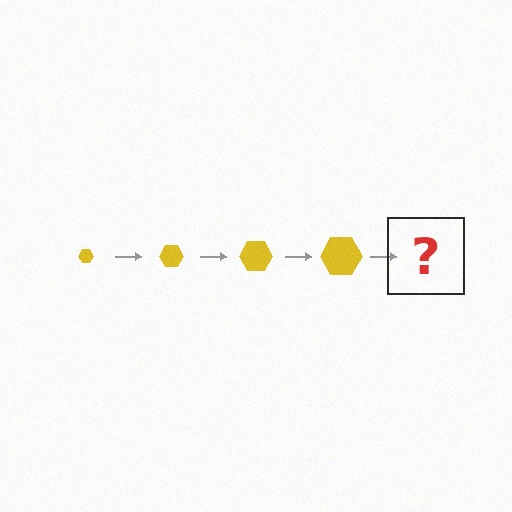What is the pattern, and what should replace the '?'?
The pattern is that the hexagon gets progressively larger each step. The '?' should be a yellow hexagon, larger than the previous one.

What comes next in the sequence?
The next element should be a yellow hexagon, larger than the previous one.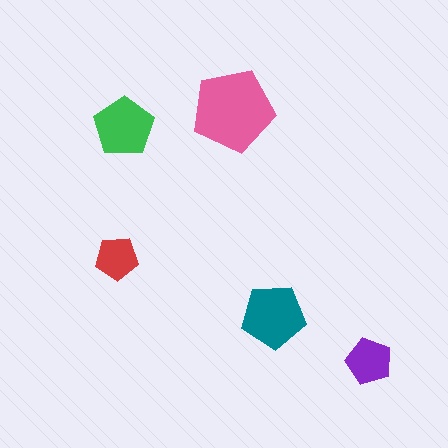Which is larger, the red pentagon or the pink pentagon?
The pink one.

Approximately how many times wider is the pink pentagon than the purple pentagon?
About 2 times wider.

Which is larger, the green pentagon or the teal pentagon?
The teal one.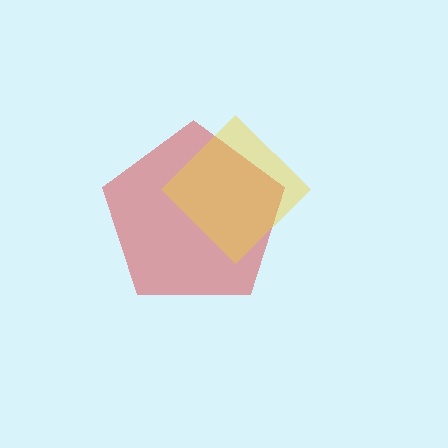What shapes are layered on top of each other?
The layered shapes are: a red pentagon, a yellow diamond.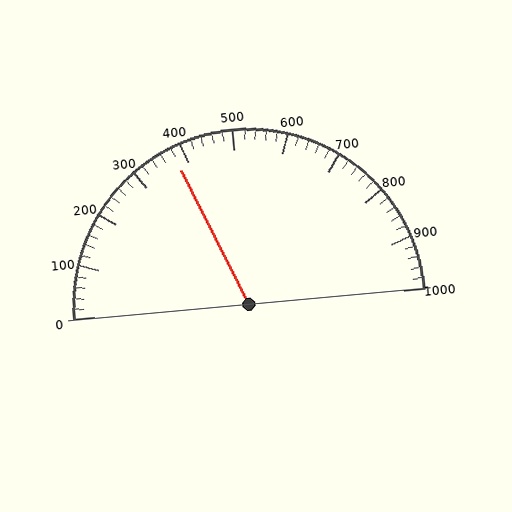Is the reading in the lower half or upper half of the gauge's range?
The reading is in the lower half of the range (0 to 1000).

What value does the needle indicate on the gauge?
The needle indicates approximately 380.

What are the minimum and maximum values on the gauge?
The gauge ranges from 0 to 1000.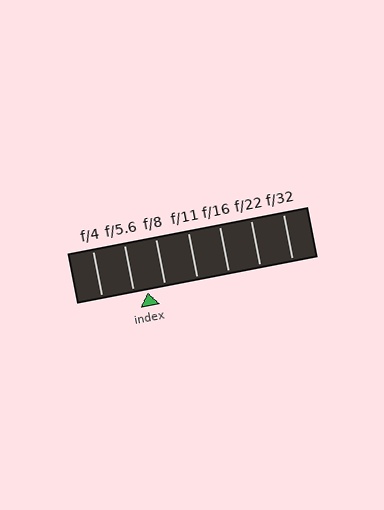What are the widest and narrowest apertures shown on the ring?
The widest aperture shown is f/4 and the narrowest is f/32.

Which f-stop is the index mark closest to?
The index mark is closest to f/5.6.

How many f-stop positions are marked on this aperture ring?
There are 7 f-stop positions marked.